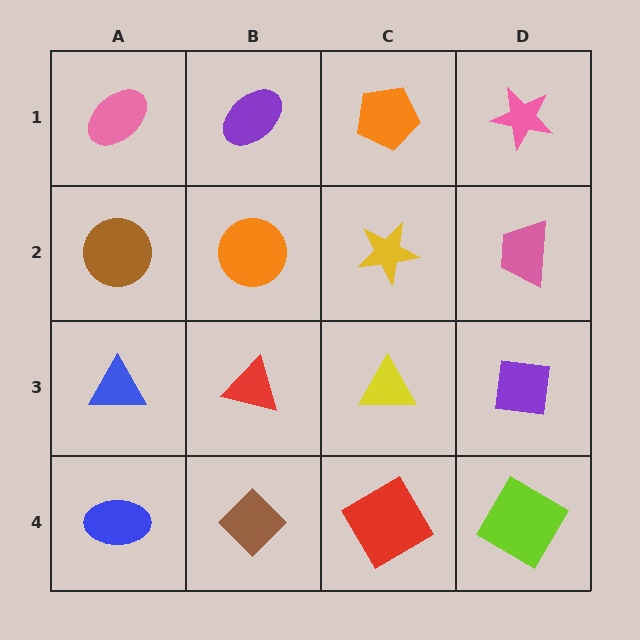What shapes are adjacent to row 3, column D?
A pink trapezoid (row 2, column D), a lime diamond (row 4, column D), a yellow triangle (row 3, column C).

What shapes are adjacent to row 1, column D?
A pink trapezoid (row 2, column D), an orange pentagon (row 1, column C).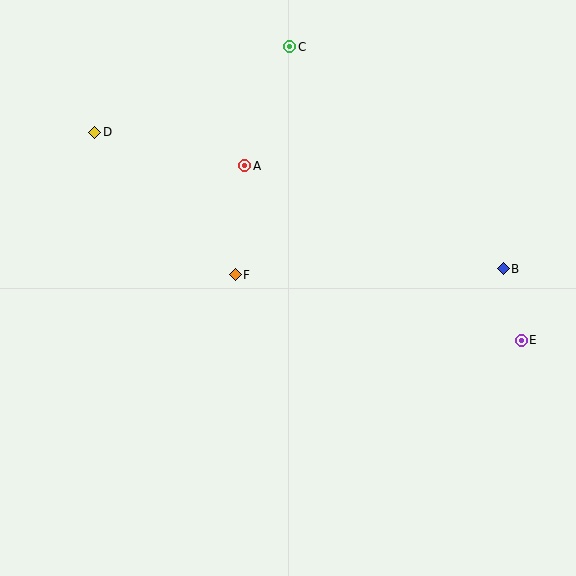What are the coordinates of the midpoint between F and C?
The midpoint between F and C is at (262, 161).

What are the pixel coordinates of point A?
Point A is at (245, 166).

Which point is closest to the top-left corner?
Point D is closest to the top-left corner.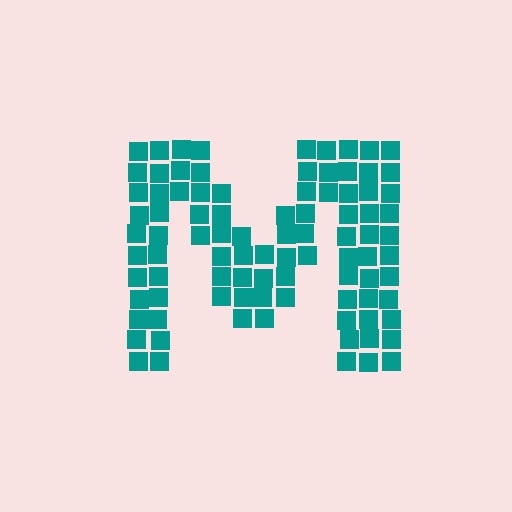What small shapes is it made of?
It is made of small squares.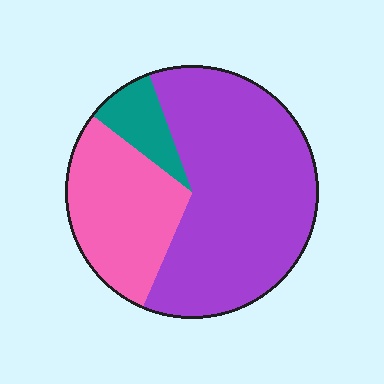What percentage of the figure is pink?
Pink covers 29% of the figure.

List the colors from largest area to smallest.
From largest to smallest: purple, pink, teal.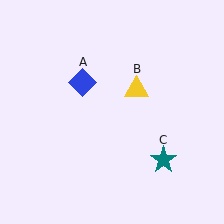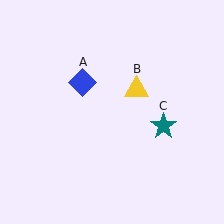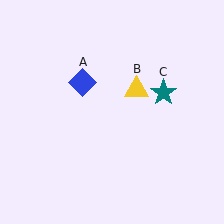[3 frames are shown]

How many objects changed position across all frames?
1 object changed position: teal star (object C).